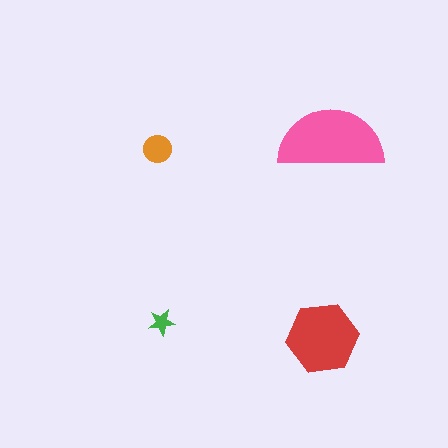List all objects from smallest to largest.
The green star, the orange circle, the red hexagon, the pink semicircle.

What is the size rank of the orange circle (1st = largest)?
3rd.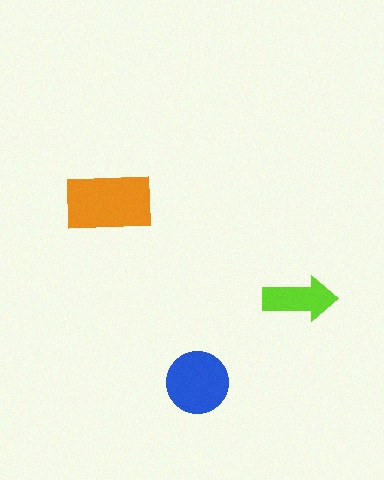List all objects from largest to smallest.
The orange rectangle, the blue circle, the lime arrow.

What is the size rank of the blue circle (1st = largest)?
2nd.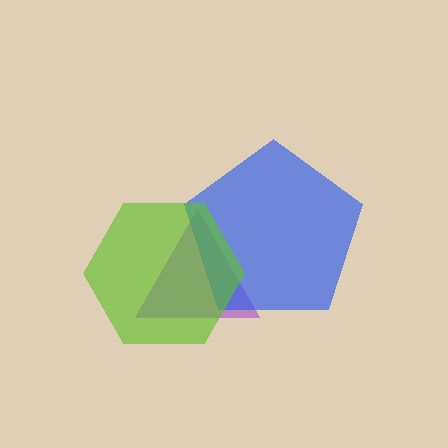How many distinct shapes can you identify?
There are 3 distinct shapes: a purple triangle, a blue pentagon, a lime hexagon.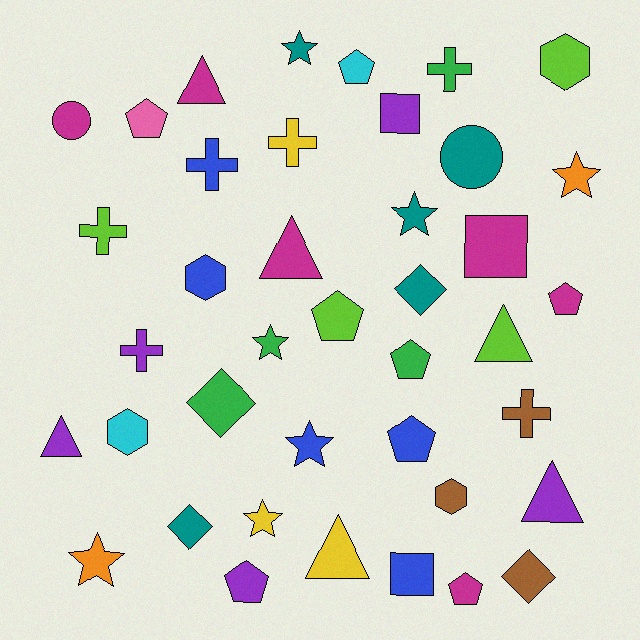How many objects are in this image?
There are 40 objects.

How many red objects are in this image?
There are no red objects.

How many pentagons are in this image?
There are 8 pentagons.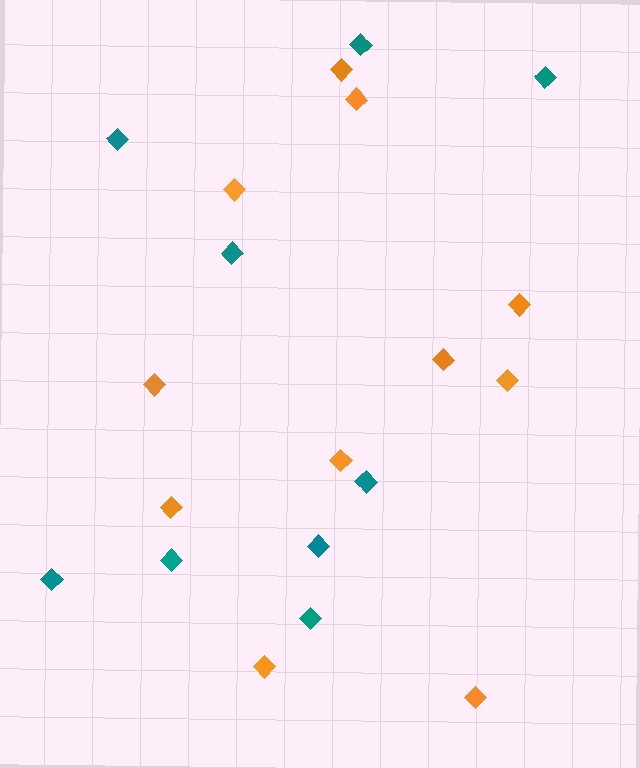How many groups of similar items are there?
There are 2 groups: one group of teal diamonds (9) and one group of orange diamonds (11).